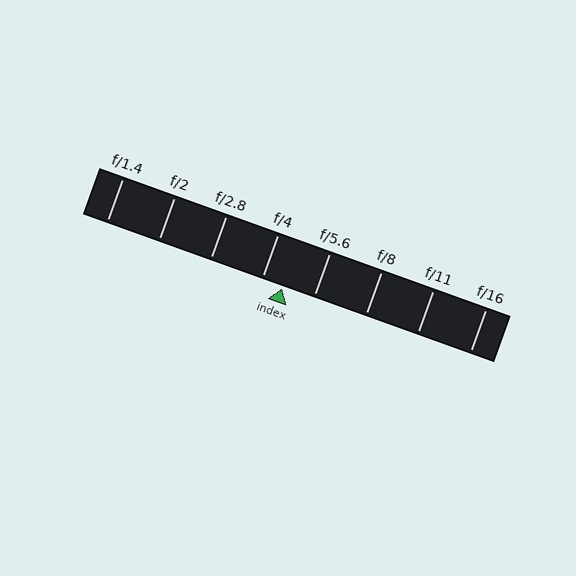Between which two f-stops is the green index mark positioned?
The index mark is between f/4 and f/5.6.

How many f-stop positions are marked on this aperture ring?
There are 8 f-stop positions marked.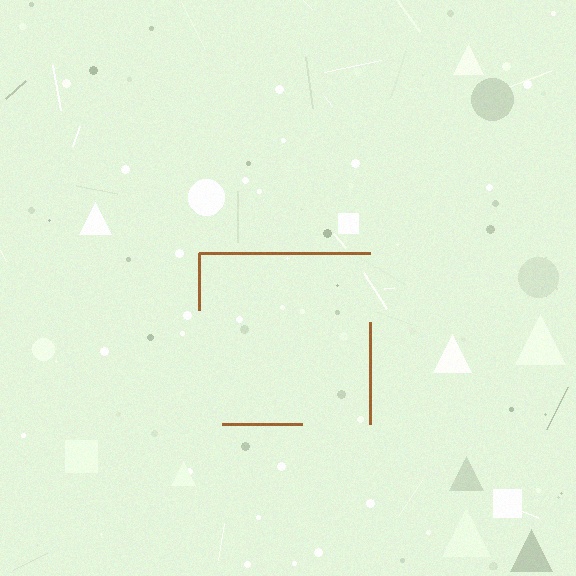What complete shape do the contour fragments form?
The contour fragments form a square.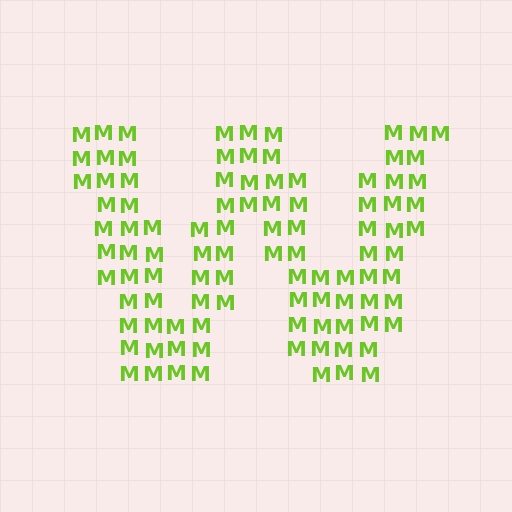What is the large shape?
The large shape is the letter W.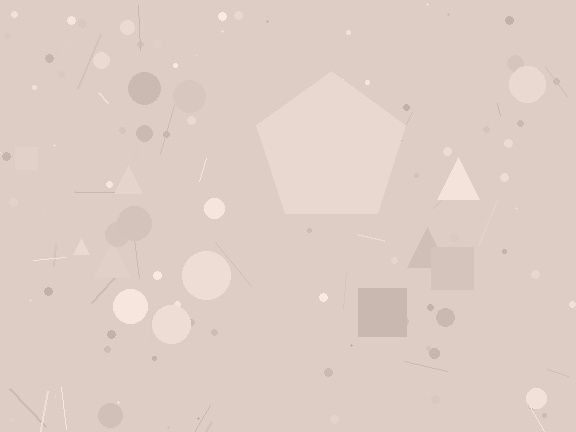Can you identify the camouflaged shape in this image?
The camouflaged shape is a pentagon.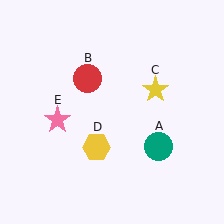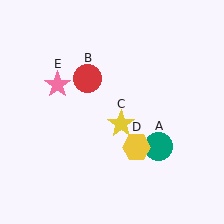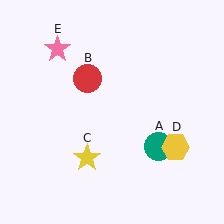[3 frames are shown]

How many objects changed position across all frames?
3 objects changed position: yellow star (object C), yellow hexagon (object D), pink star (object E).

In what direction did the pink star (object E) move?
The pink star (object E) moved up.